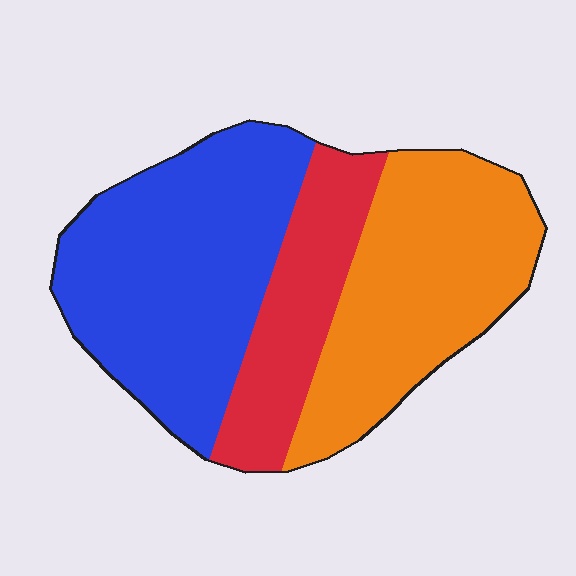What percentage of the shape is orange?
Orange covers roughly 35% of the shape.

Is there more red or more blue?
Blue.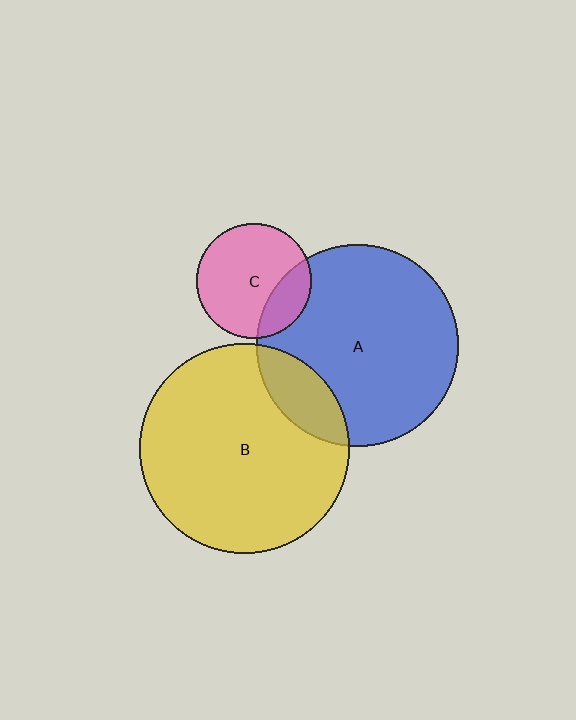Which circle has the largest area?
Circle B (yellow).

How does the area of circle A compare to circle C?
Approximately 3.1 times.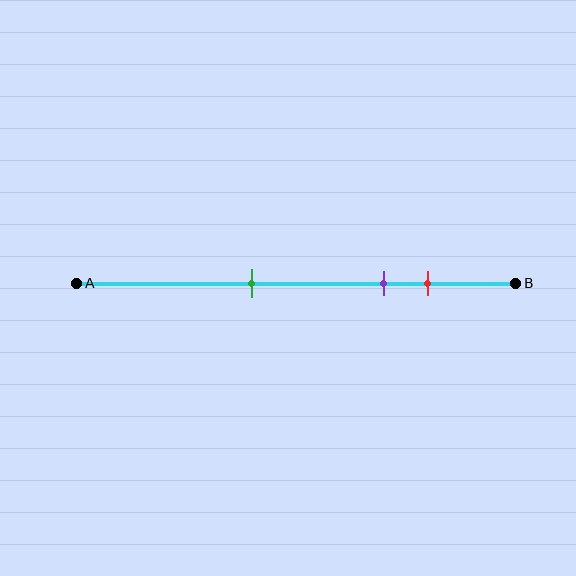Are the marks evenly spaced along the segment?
No, the marks are not evenly spaced.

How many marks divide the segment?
There are 3 marks dividing the segment.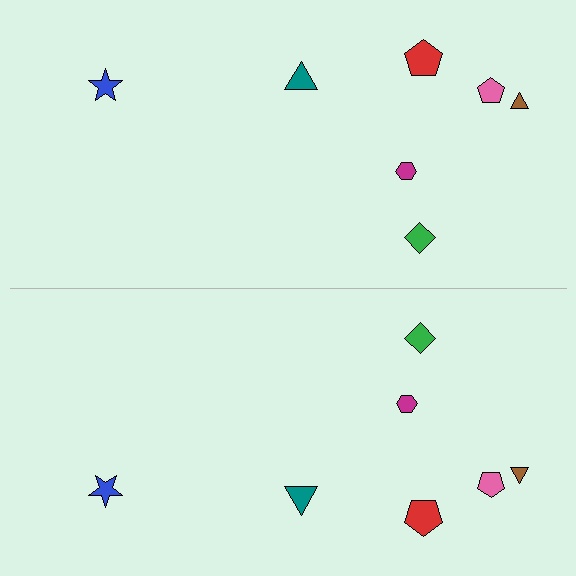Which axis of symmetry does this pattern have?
The pattern has a horizontal axis of symmetry running through the center of the image.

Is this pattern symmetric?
Yes, this pattern has bilateral (reflection) symmetry.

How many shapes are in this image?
There are 14 shapes in this image.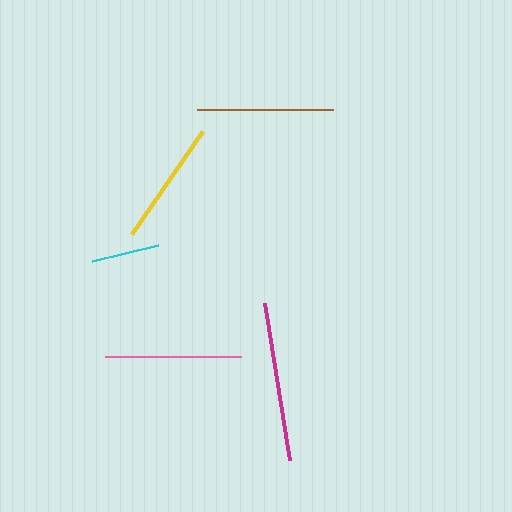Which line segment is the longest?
The magenta line is the longest at approximately 159 pixels.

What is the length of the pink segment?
The pink segment is approximately 135 pixels long.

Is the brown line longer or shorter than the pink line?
The brown line is longer than the pink line.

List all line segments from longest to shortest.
From longest to shortest: magenta, brown, pink, yellow, cyan.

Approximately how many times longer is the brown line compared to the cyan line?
The brown line is approximately 2.0 times the length of the cyan line.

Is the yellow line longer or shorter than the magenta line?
The magenta line is longer than the yellow line.